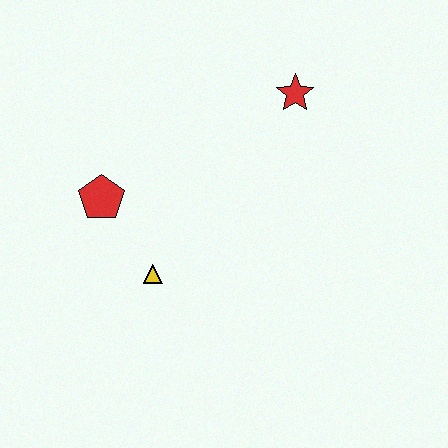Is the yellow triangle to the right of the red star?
No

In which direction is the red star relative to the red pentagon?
The red star is to the right of the red pentagon.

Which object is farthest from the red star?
The yellow triangle is farthest from the red star.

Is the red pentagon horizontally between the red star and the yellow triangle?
No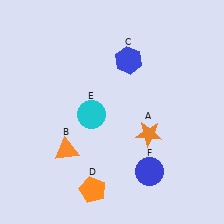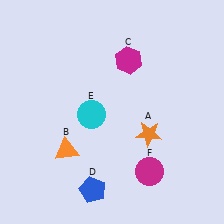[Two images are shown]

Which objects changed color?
C changed from blue to magenta. D changed from orange to blue. F changed from blue to magenta.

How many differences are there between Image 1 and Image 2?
There are 3 differences between the two images.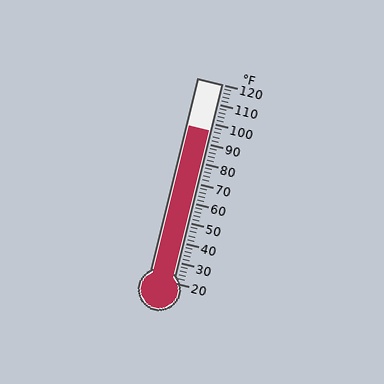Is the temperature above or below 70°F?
The temperature is above 70°F.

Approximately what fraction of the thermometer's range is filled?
The thermometer is filled to approximately 75% of its range.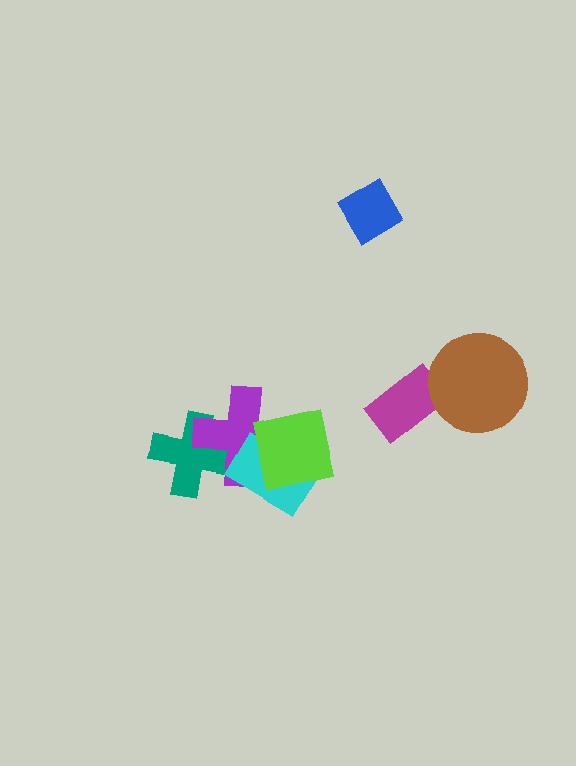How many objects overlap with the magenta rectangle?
1 object overlaps with the magenta rectangle.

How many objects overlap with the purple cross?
3 objects overlap with the purple cross.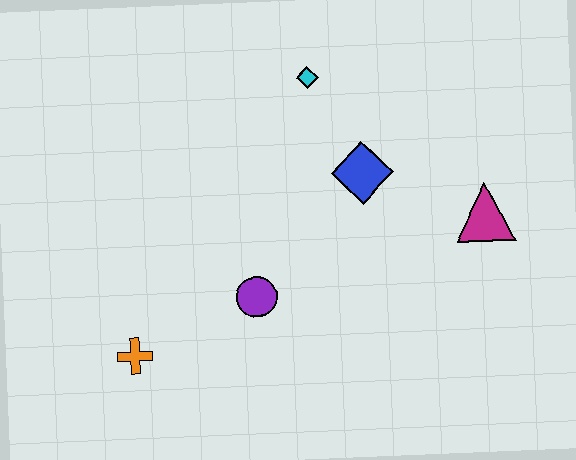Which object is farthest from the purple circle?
The magenta triangle is farthest from the purple circle.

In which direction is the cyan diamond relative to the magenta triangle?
The cyan diamond is to the left of the magenta triangle.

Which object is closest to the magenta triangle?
The blue diamond is closest to the magenta triangle.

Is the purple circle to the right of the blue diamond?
No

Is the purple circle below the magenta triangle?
Yes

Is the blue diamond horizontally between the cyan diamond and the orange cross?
No